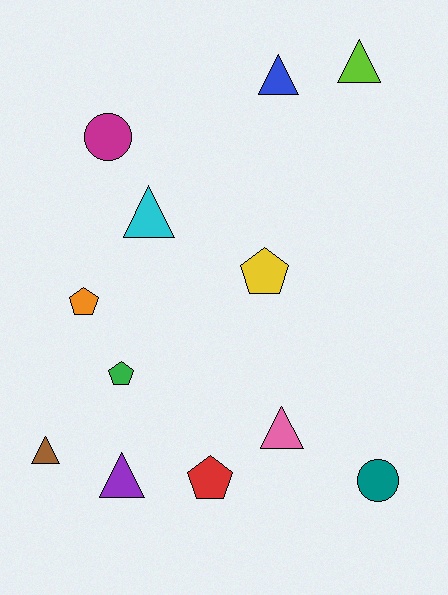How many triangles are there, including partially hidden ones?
There are 6 triangles.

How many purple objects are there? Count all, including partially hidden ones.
There is 1 purple object.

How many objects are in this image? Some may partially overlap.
There are 12 objects.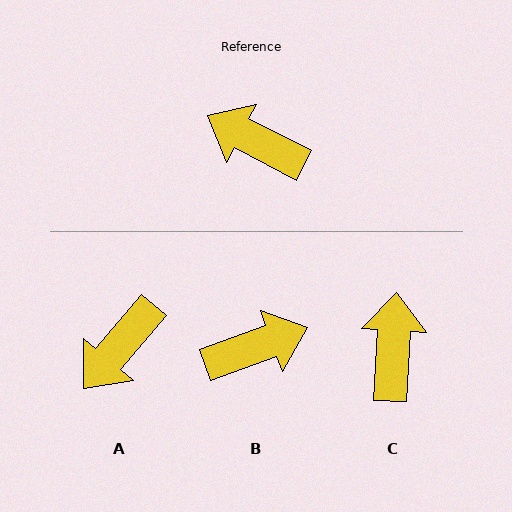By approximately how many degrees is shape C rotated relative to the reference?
Approximately 66 degrees clockwise.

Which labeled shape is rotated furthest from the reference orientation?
B, about 133 degrees away.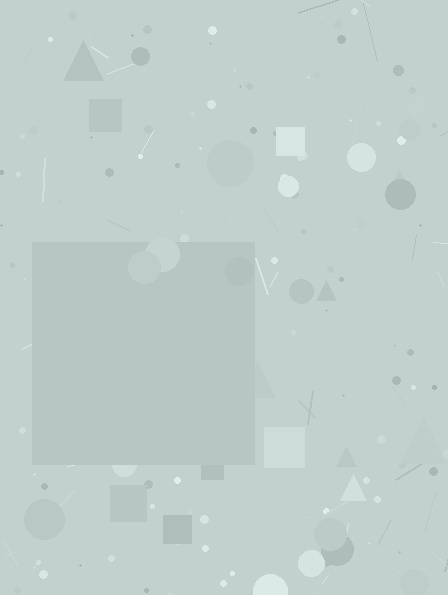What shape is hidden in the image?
A square is hidden in the image.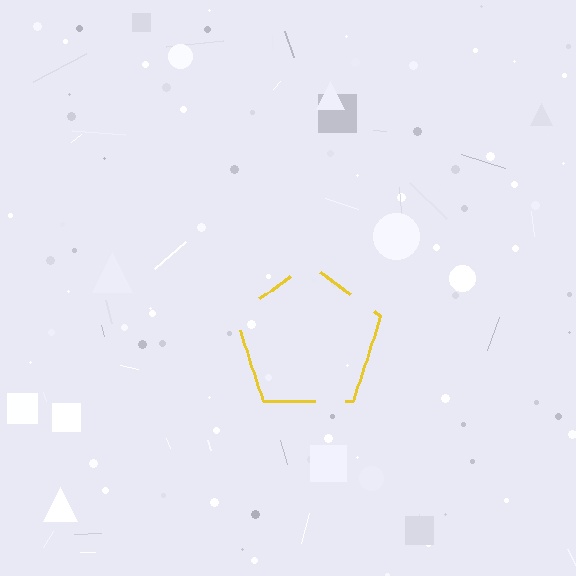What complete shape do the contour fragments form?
The contour fragments form a pentagon.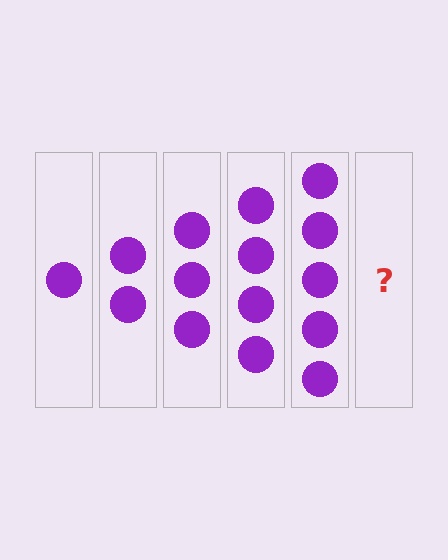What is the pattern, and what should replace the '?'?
The pattern is that each step adds one more circle. The '?' should be 6 circles.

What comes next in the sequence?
The next element should be 6 circles.